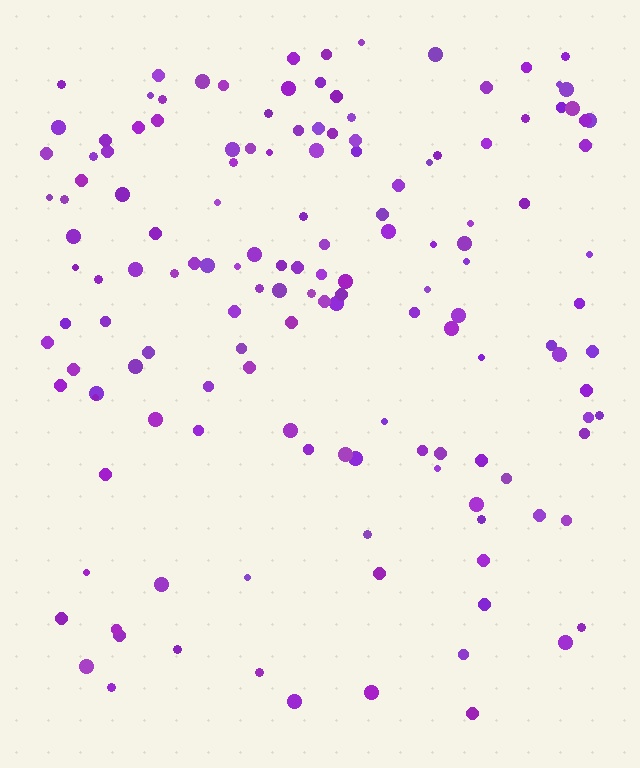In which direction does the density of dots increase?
From bottom to top, with the top side densest.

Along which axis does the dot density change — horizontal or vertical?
Vertical.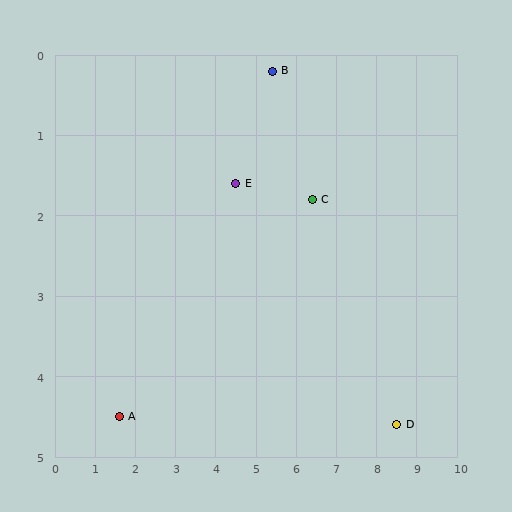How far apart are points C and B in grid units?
Points C and B are about 1.9 grid units apart.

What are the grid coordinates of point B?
Point B is at approximately (5.4, 0.2).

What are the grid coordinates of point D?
Point D is at approximately (8.5, 4.6).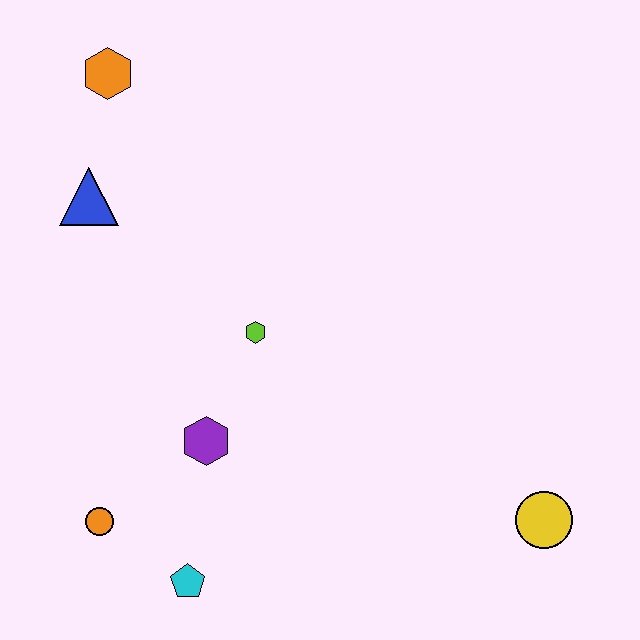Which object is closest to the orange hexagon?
The blue triangle is closest to the orange hexagon.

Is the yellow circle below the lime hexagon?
Yes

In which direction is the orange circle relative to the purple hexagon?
The orange circle is to the left of the purple hexagon.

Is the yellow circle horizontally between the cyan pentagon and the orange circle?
No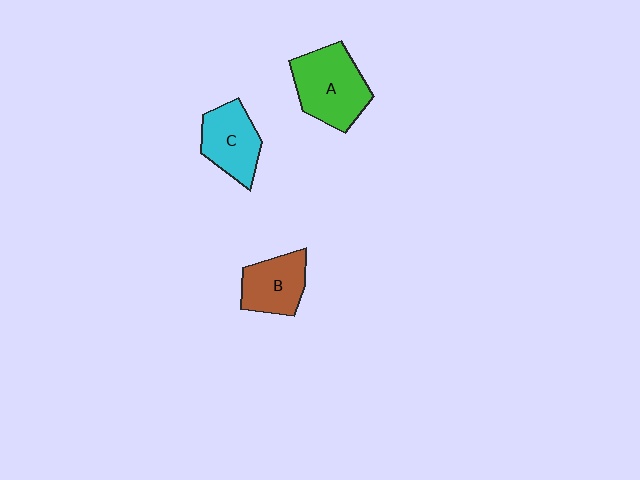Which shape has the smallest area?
Shape B (brown).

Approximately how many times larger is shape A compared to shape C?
Approximately 1.3 times.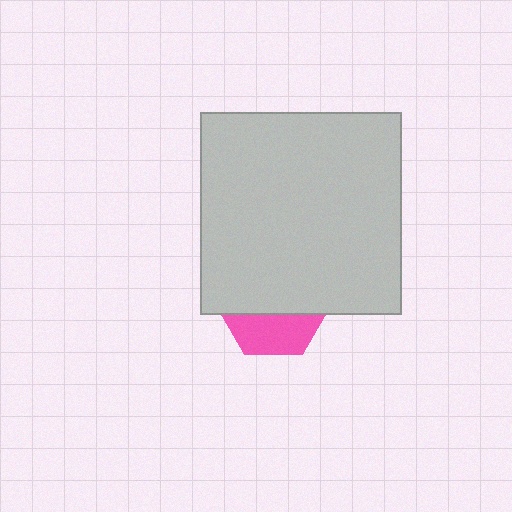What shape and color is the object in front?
The object in front is a light gray square.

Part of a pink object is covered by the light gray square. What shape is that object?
It is a hexagon.